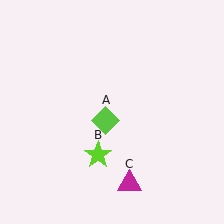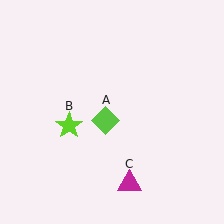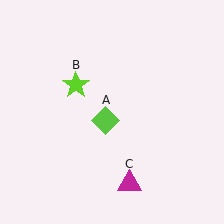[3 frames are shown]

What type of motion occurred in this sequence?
The lime star (object B) rotated clockwise around the center of the scene.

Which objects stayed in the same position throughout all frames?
Lime diamond (object A) and magenta triangle (object C) remained stationary.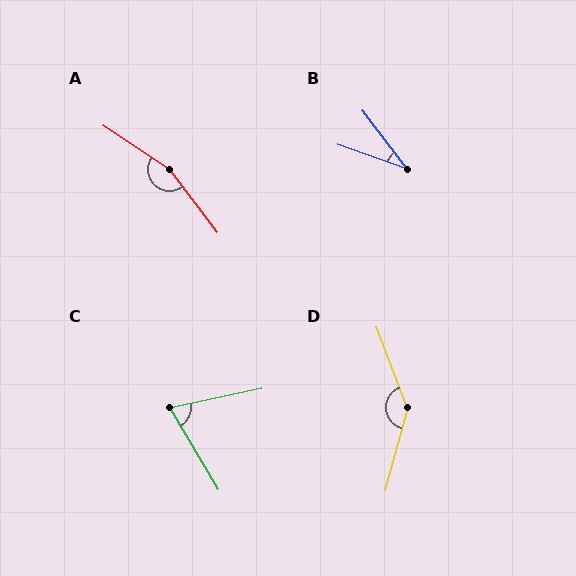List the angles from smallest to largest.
B (34°), C (71°), D (145°), A (161°).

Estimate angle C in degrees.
Approximately 71 degrees.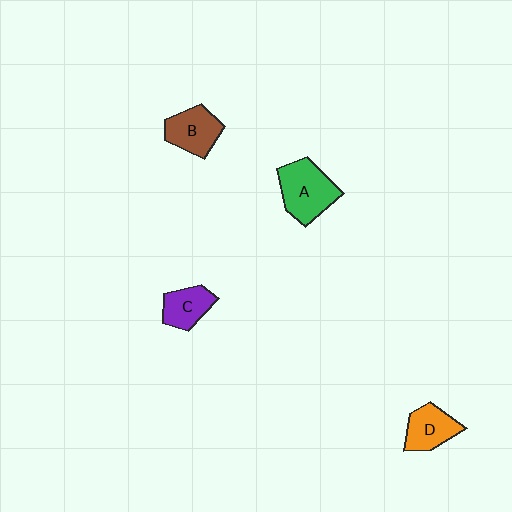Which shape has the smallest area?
Shape C (purple).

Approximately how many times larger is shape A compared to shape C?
Approximately 1.6 times.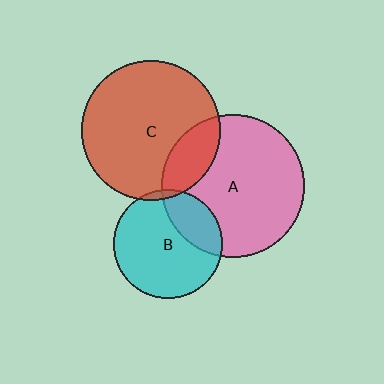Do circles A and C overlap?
Yes.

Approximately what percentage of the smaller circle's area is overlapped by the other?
Approximately 20%.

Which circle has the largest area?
Circle A (pink).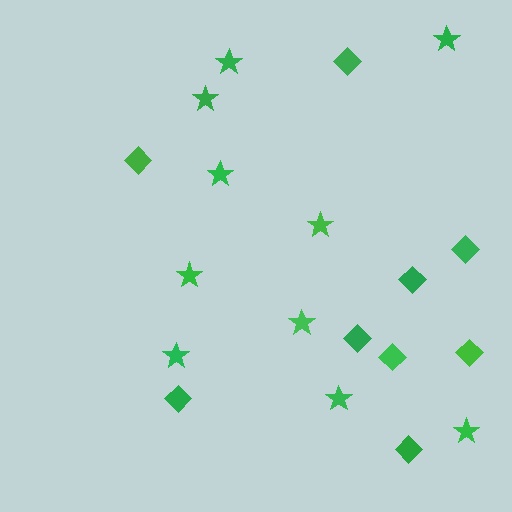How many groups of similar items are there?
There are 2 groups: one group of diamonds (9) and one group of stars (10).